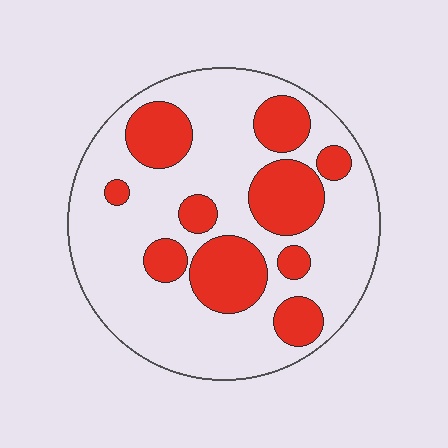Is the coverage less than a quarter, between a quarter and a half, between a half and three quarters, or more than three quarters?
Between a quarter and a half.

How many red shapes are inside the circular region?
10.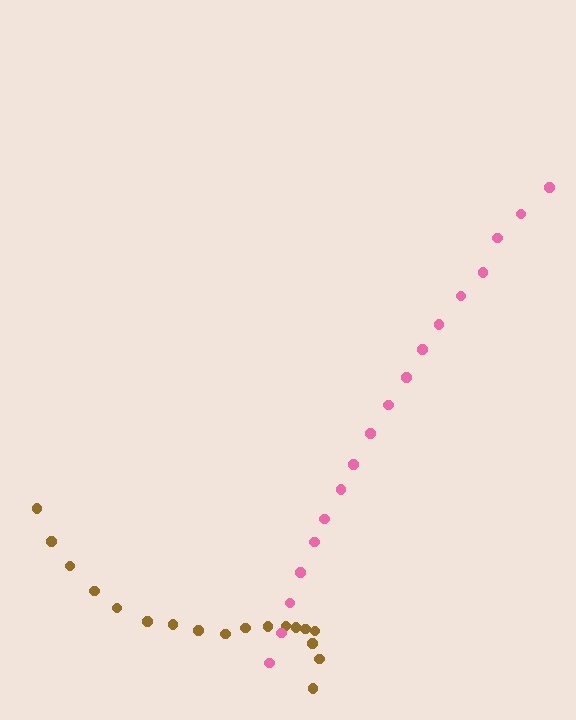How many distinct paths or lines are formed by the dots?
There are 2 distinct paths.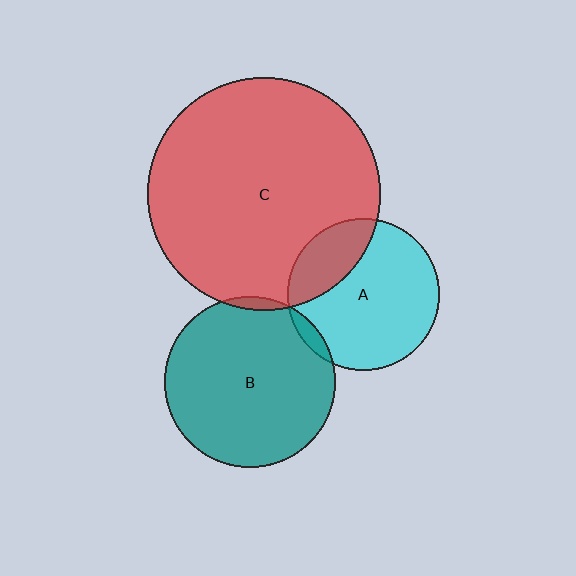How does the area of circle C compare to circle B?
Approximately 1.9 times.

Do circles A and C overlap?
Yes.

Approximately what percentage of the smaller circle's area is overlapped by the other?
Approximately 25%.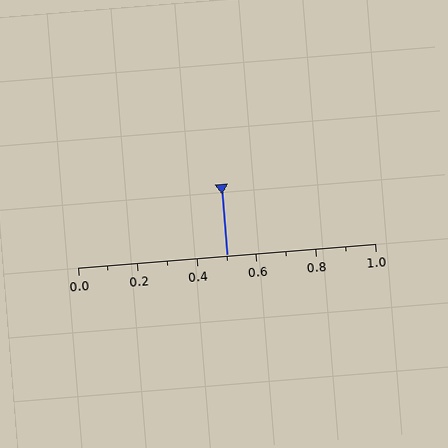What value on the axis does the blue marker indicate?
The marker indicates approximately 0.5.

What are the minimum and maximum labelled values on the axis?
The axis runs from 0.0 to 1.0.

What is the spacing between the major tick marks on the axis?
The major ticks are spaced 0.2 apart.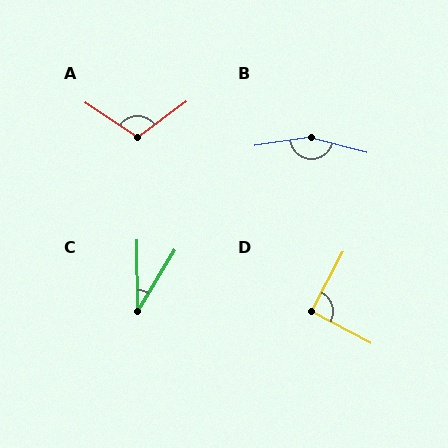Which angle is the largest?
B, at approximately 157 degrees.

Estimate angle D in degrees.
Approximately 89 degrees.